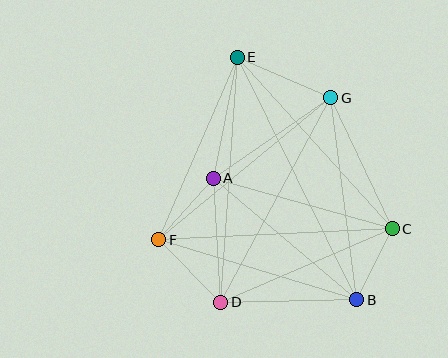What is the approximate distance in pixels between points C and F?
The distance between C and F is approximately 234 pixels.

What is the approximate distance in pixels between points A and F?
The distance between A and F is approximately 82 pixels.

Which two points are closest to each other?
Points B and C are closest to each other.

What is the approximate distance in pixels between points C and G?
The distance between C and G is approximately 145 pixels.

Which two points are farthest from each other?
Points B and E are farthest from each other.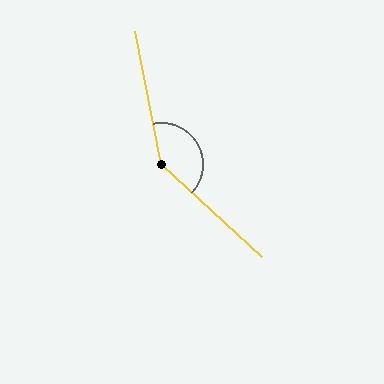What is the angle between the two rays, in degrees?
Approximately 144 degrees.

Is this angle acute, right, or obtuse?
It is obtuse.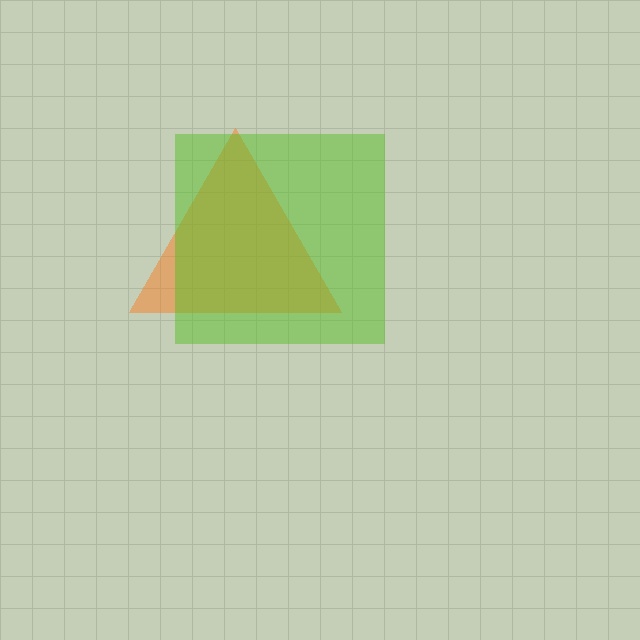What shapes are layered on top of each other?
The layered shapes are: an orange triangle, a lime square.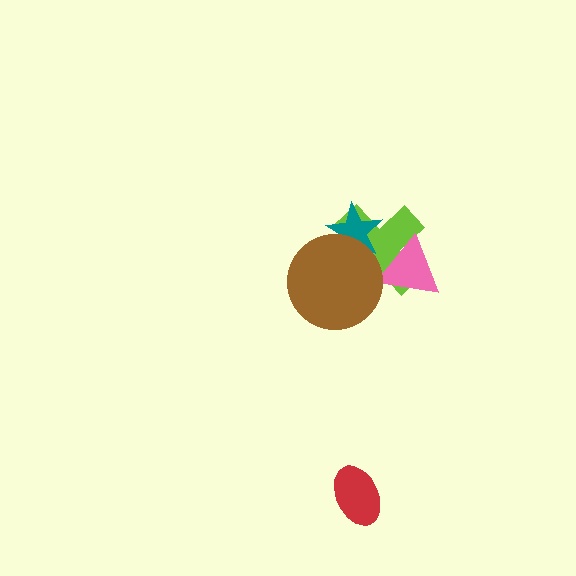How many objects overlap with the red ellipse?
0 objects overlap with the red ellipse.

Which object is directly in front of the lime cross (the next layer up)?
The teal star is directly in front of the lime cross.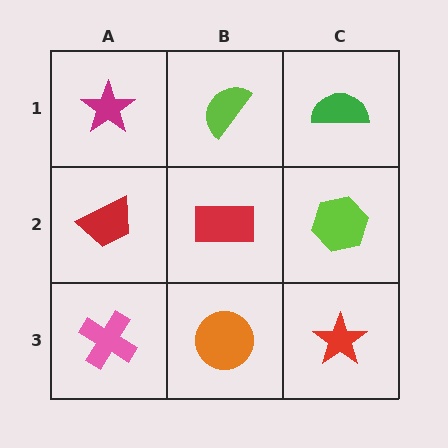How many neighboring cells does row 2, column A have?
3.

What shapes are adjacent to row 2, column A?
A magenta star (row 1, column A), a pink cross (row 3, column A), a red rectangle (row 2, column B).